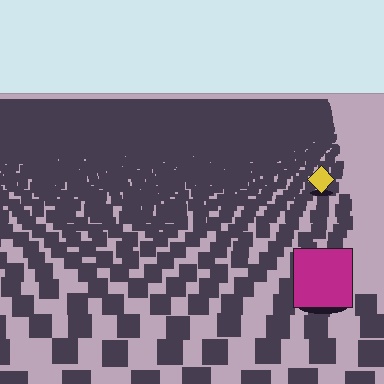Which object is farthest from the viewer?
The yellow diamond is farthest from the viewer. It appears smaller and the ground texture around it is denser.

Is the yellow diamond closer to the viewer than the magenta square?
No. The magenta square is closer — you can tell from the texture gradient: the ground texture is coarser near it.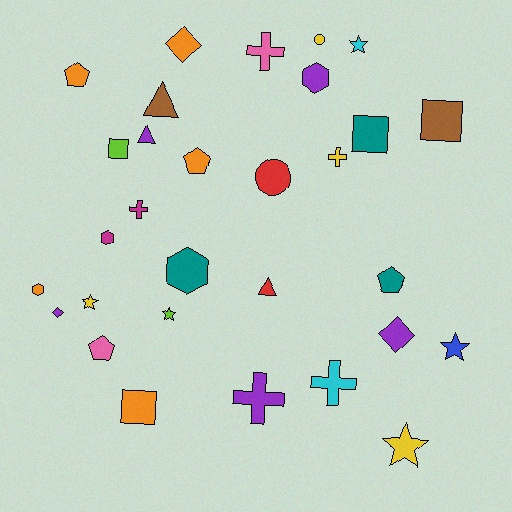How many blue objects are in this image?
There is 1 blue object.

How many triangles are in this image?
There are 3 triangles.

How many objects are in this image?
There are 30 objects.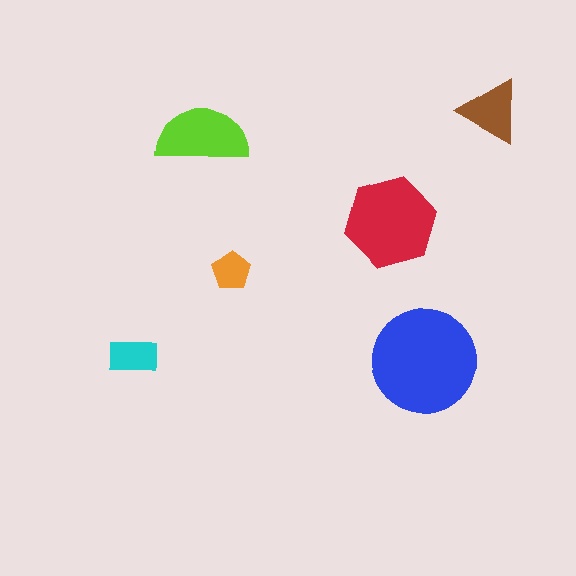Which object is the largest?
The blue circle.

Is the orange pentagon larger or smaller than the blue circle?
Smaller.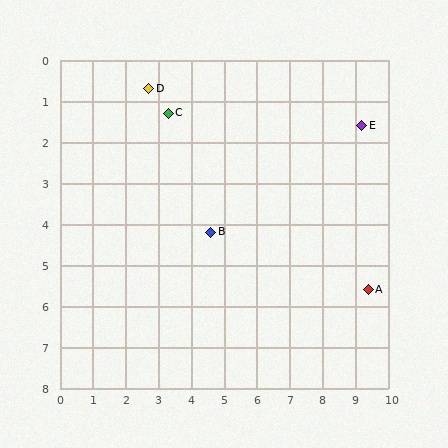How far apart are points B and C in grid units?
Points B and C are about 3.2 grid units apart.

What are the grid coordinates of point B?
Point B is at approximately (4.6, 4.2).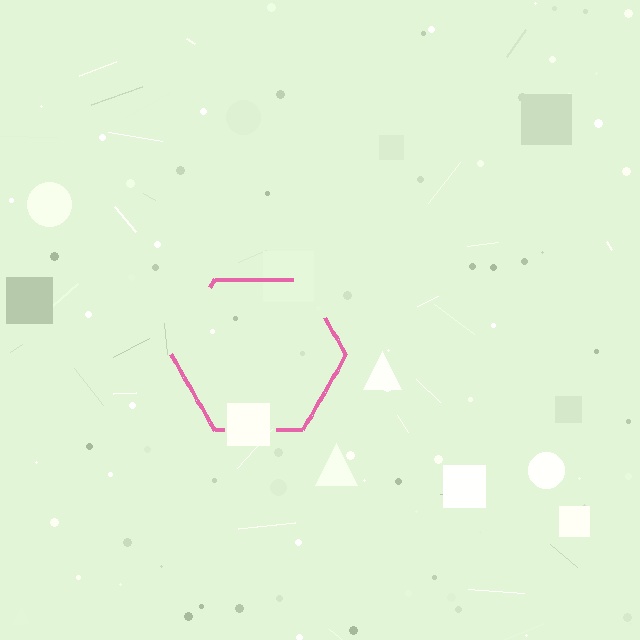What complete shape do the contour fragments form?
The contour fragments form a hexagon.